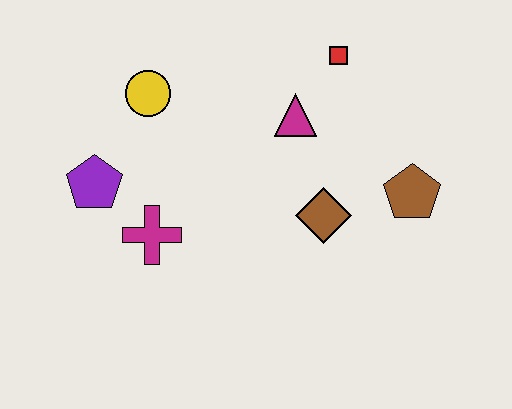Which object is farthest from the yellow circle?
The brown pentagon is farthest from the yellow circle.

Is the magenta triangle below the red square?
Yes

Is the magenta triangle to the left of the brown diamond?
Yes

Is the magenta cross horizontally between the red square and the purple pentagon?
Yes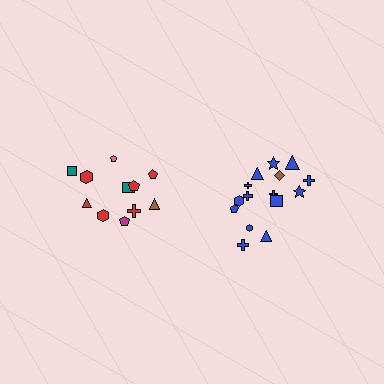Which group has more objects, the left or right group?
The right group.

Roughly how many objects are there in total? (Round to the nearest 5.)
Roughly 25 objects in total.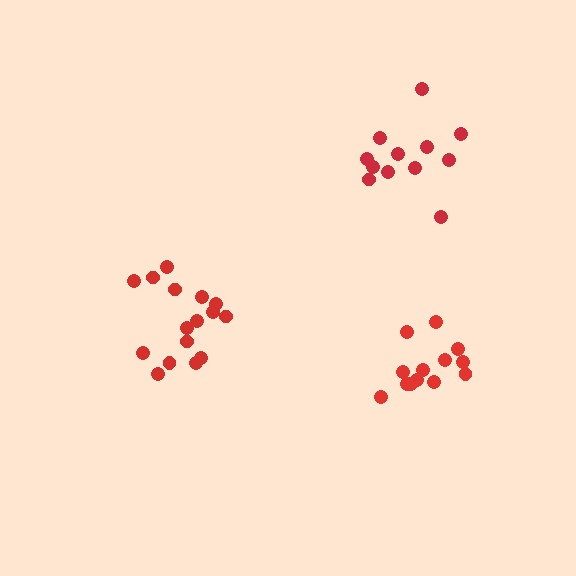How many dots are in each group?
Group 1: 13 dots, Group 2: 12 dots, Group 3: 16 dots (41 total).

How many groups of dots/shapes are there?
There are 3 groups.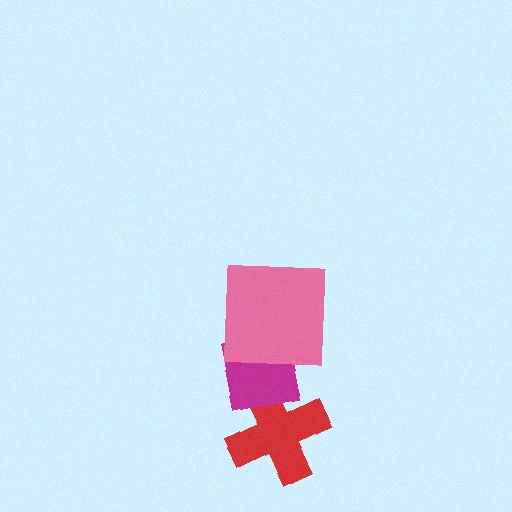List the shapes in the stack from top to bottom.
From top to bottom: the pink square, the magenta square, the red cross.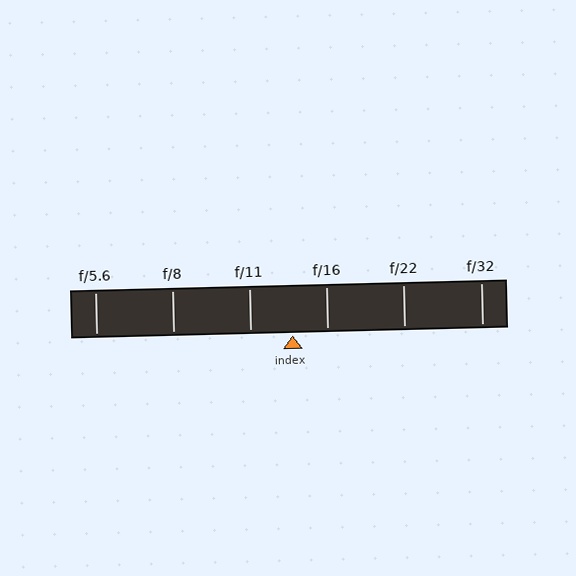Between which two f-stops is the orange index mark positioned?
The index mark is between f/11 and f/16.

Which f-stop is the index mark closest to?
The index mark is closest to f/16.